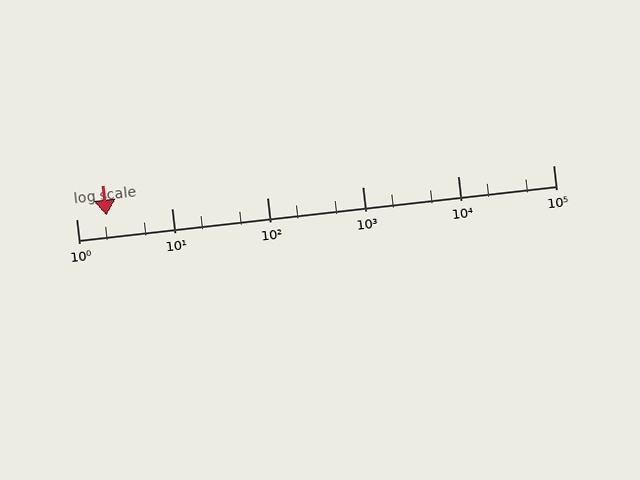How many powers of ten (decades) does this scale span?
The scale spans 5 decades, from 1 to 100000.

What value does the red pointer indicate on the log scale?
The pointer indicates approximately 2.1.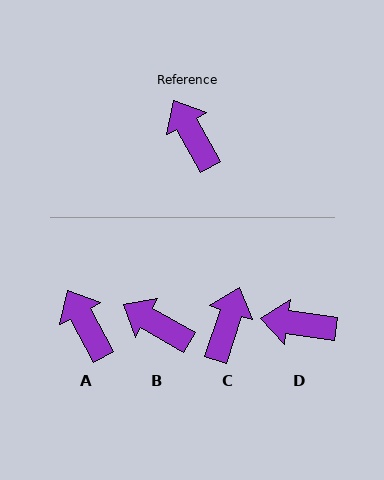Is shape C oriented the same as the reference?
No, it is off by about 47 degrees.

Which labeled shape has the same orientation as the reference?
A.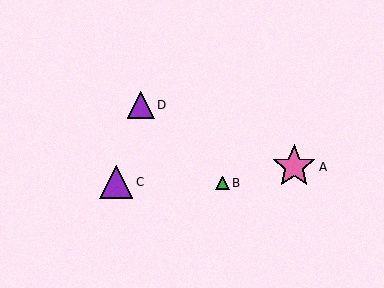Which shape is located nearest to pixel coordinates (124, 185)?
The purple triangle (labeled C) at (116, 182) is nearest to that location.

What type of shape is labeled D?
Shape D is a purple triangle.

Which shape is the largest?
The pink star (labeled A) is the largest.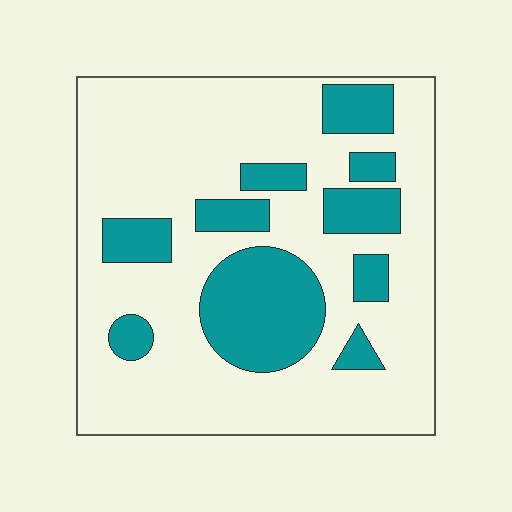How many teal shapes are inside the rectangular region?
10.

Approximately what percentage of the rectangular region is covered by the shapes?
Approximately 25%.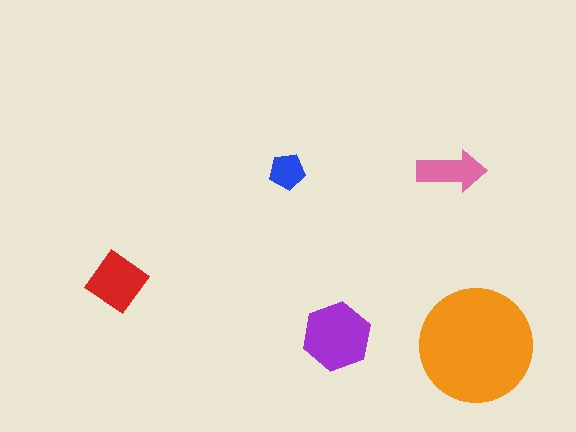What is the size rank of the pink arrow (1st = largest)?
4th.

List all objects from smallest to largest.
The blue pentagon, the pink arrow, the red diamond, the purple hexagon, the orange circle.